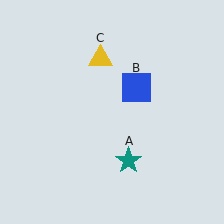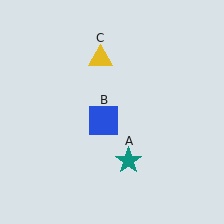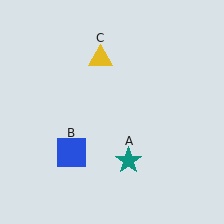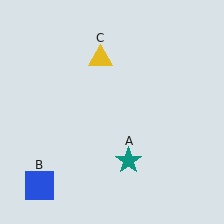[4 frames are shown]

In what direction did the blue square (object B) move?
The blue square (object B) moved down and to the left.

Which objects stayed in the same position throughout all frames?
Teal star (object A) and yellow triangle (object C) remained stationary.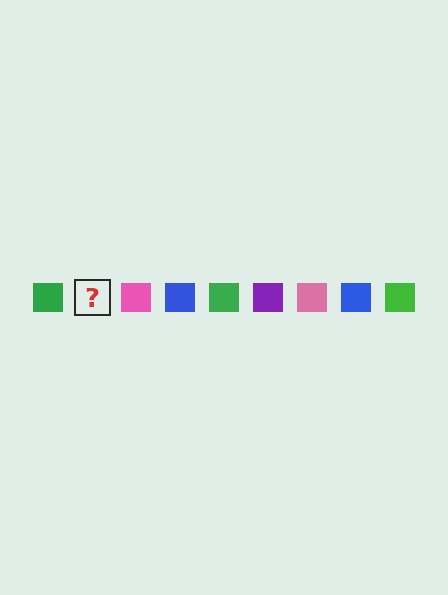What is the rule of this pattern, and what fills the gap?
The rule is that the pattern cycles through green, purple, pink, blue squares. The gap should be filled with a purple square.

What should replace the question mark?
The question mark should be replaced with a purple square.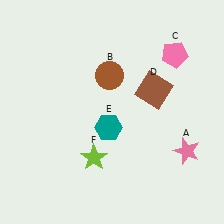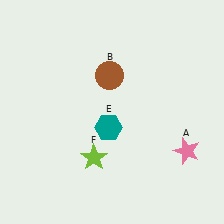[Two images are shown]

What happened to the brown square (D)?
The brown square (D) was removed in Image 2. It was in the top-right area of Image 1.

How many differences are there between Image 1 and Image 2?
There are 2 differences between the two images.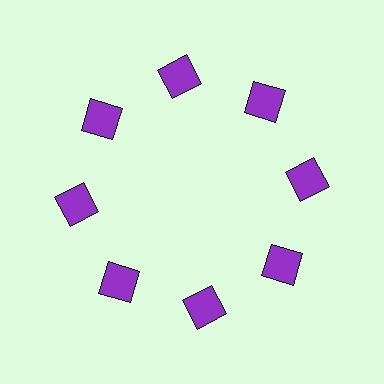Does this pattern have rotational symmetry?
Yes, this pattern has 8-fold rotational symmetry. It looks the same after rotating 45 degrees around the center.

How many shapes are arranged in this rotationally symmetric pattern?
There are 8 shapes, arranged in 8 groups of 1.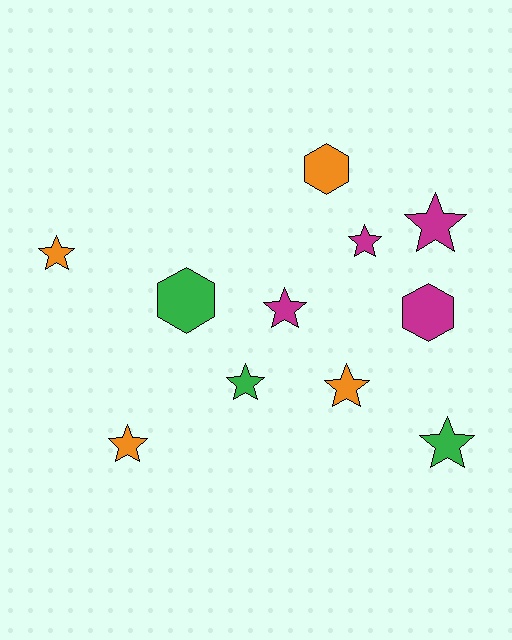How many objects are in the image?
There are 11 objects.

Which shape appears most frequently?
Star, with 8 objects.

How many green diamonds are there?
There are no green diamonds.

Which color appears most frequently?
Orange, with 4 objects.